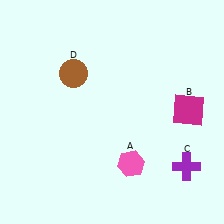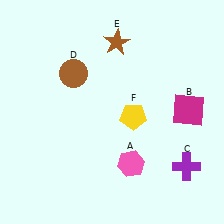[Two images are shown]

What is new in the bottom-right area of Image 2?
A yellow pentagon (F) was added in the bottom-right area of Image 2.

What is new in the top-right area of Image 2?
A brown star (E) was added in the top-right area of Image 2.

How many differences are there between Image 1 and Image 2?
There are 2 differences between the two images.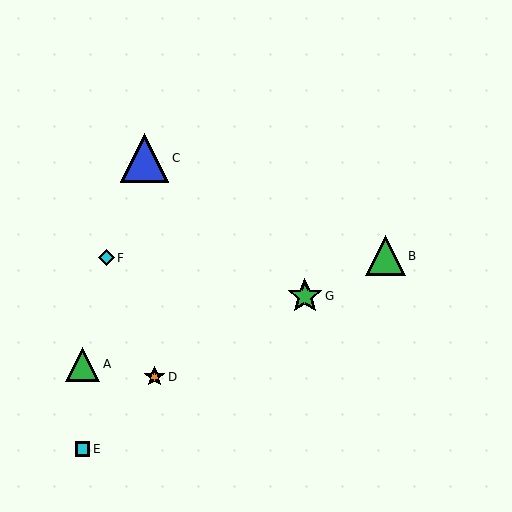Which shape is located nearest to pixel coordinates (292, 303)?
The green star (labeled G) at (305, 296) is nearest to that location.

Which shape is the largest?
The blue triangle (labeled C) is the largest.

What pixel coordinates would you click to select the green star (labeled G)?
Click at (305, 296) to select the green star G.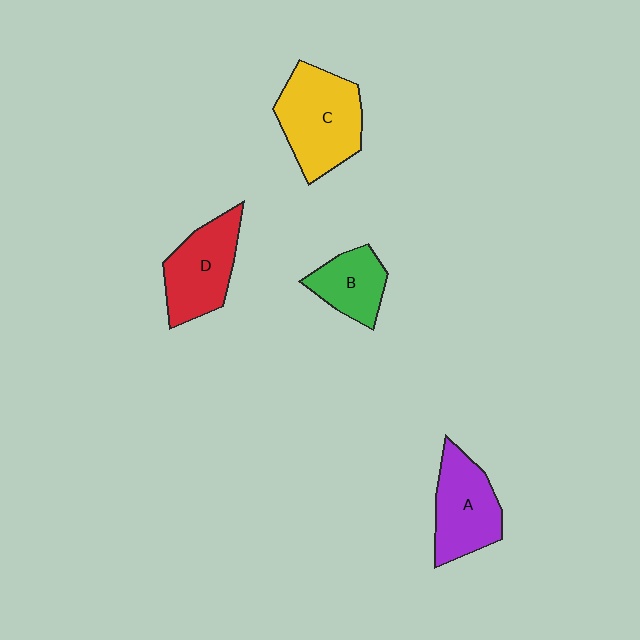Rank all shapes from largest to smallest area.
From largest to smallest: C (yellow), D (red), A (purple), B (green).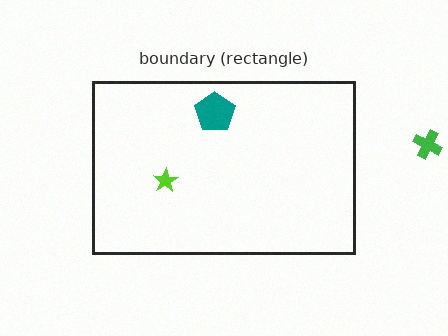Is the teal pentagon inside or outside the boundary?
Inside.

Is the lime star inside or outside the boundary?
Inside.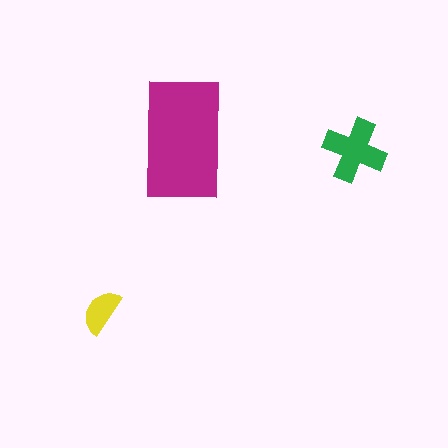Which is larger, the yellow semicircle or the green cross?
The green cross.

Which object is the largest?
The magenta rectangle.